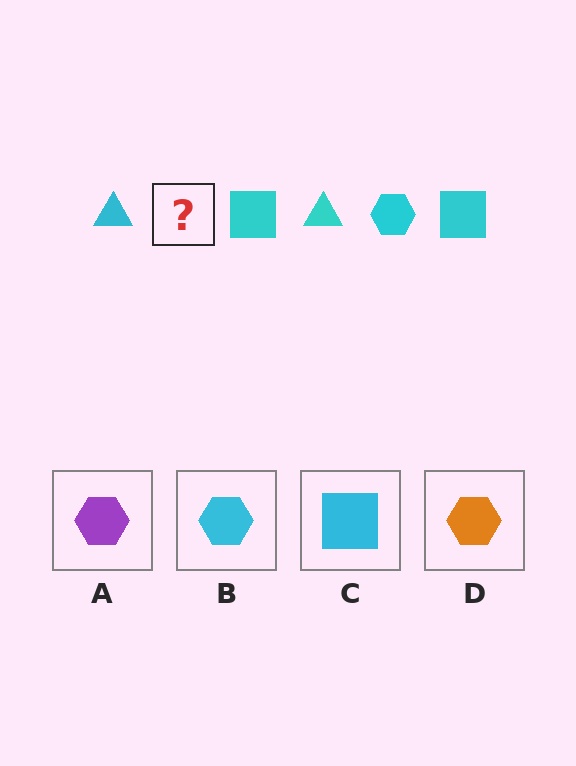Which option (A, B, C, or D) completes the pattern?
B.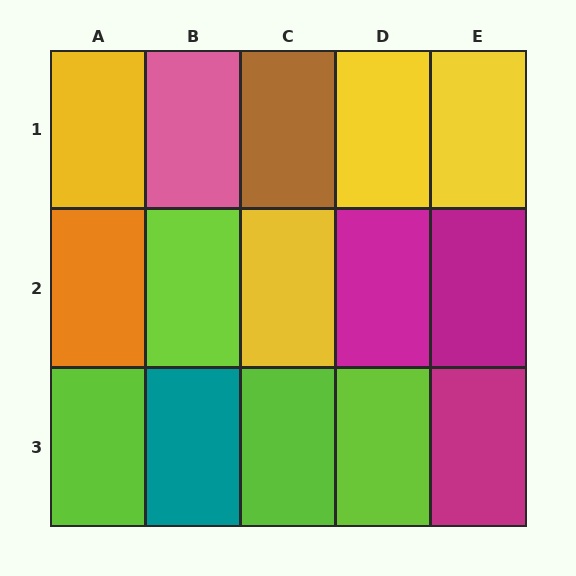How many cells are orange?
1 cell is orange.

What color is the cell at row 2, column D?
Magenta.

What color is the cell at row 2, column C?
Yellow.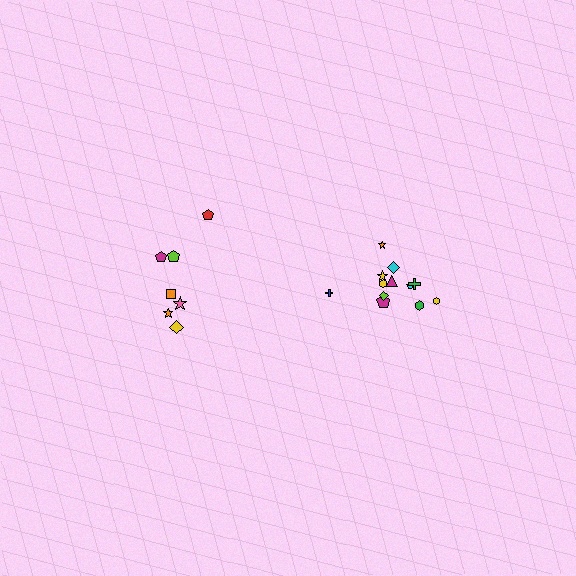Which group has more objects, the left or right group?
The right group.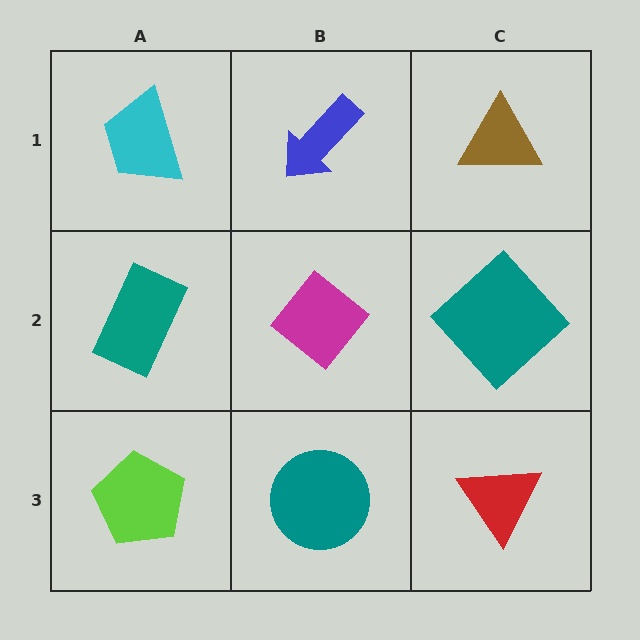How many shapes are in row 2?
3 shapes.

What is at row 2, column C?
A teal diamond.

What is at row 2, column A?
A teal rectangle.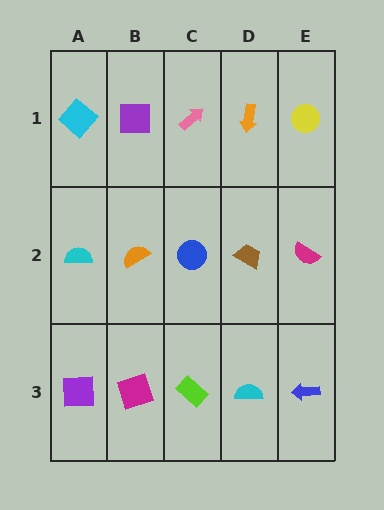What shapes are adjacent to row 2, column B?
A purple square (row 1, column B), a magenta square (row 3, column B), a cyan semicircle (row 2, column A), a blue circle (row 2, column C).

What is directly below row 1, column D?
A brown trapezoid.